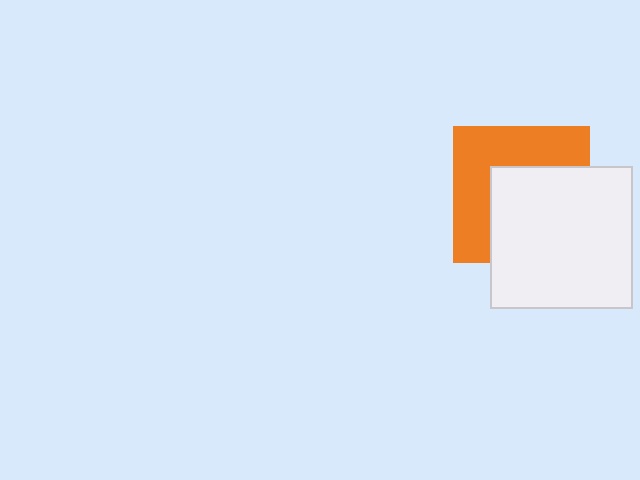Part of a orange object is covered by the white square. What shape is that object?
It is a square.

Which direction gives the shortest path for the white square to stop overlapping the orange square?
Moving toward the lower-right gives the shortest separation.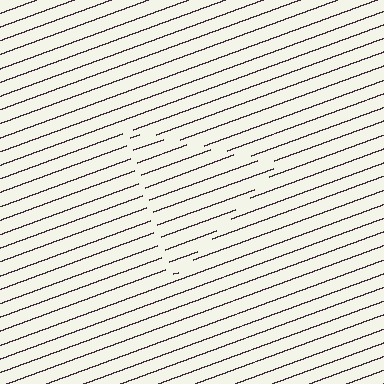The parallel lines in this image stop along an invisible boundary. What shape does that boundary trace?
An illusory triangle. The interior of the shape contains the same grating, shifted by half a period — the contour is defined by the phase discontinuity where line-ends from the inner and outer gratings abut.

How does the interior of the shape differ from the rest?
The interior of the shape contains the same grating, shifted by half a period — the contour is defined by the phase discontinuity where line-ends from the inner and outer gratings abut.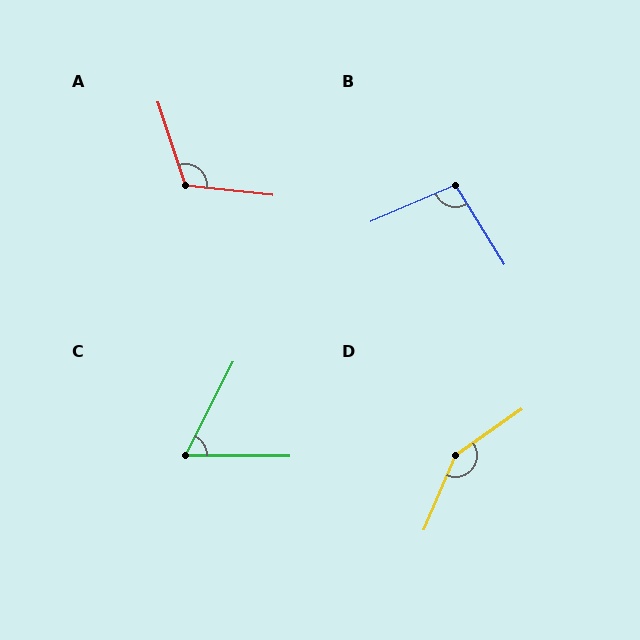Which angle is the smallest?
C, at approximately 63 degrees.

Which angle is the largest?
D, at approximately 148 degrees.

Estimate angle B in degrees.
Approximately 99 degrees.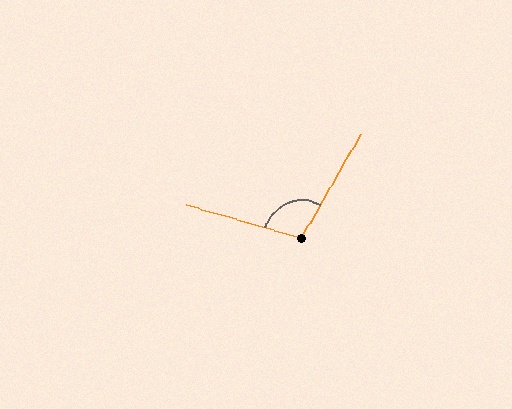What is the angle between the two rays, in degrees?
Approximately 104 degrees.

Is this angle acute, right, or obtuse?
It is obtuse.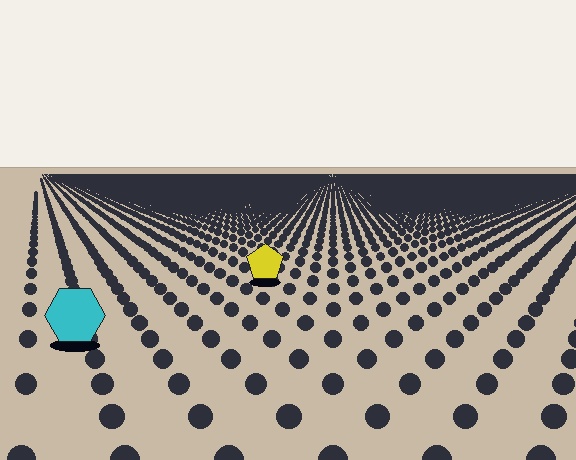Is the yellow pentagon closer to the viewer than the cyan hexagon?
No. The cyan hexagon is closer — you can tell from the texture gradient: the ground texture is coarser near it.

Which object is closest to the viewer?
The cyan hexagon is closest. The texture marks near it are larger and more spread out.